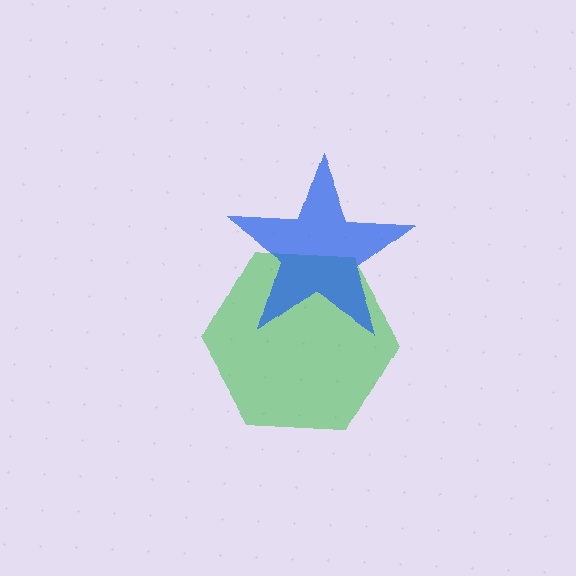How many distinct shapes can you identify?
There are 2 distinct shapes: a green hexagon, a blue star.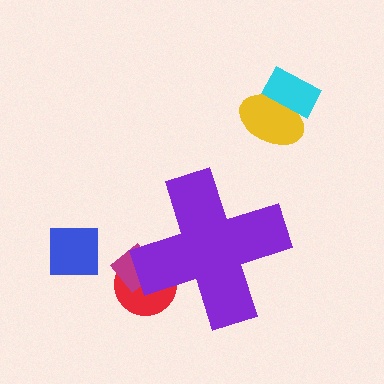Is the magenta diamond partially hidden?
Yes, the magenta diamond is partially hidden behind the purple cross.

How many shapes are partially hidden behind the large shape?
2 shapes are partially hidden.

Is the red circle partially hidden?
Yes, the red circle is partially hidden behind the purple cross.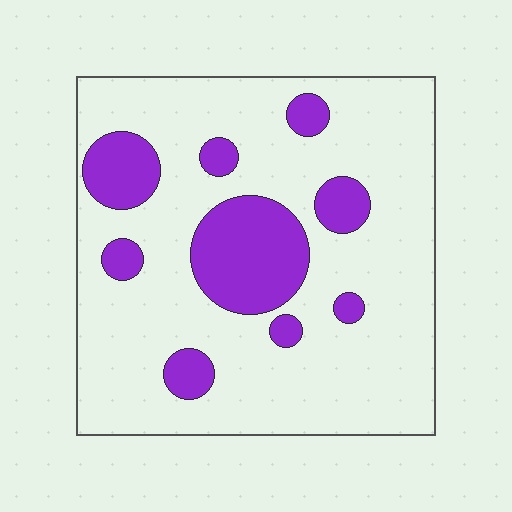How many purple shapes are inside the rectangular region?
9.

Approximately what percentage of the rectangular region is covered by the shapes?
Approximately 20%.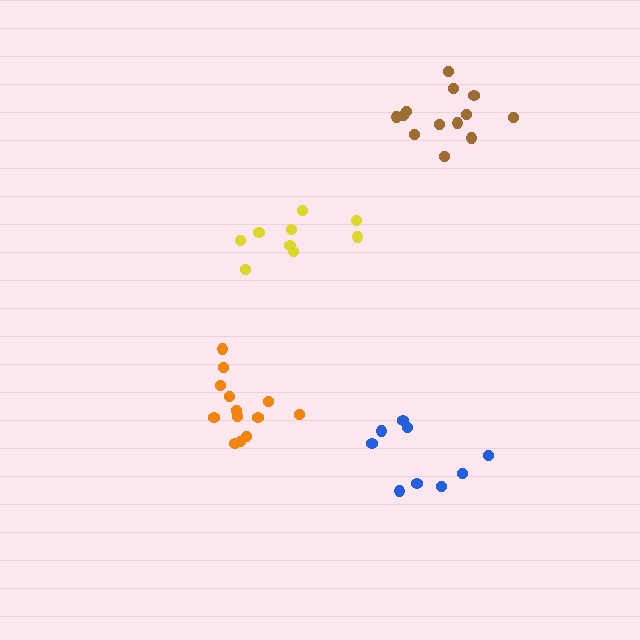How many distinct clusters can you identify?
There are 4 distinct clusters.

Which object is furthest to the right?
The brown cluster is rightmost.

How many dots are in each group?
Group 1: 13 dots, Group 2: 9 dots, Group 3: 13 dots, Group 4: 9 dots (44 total).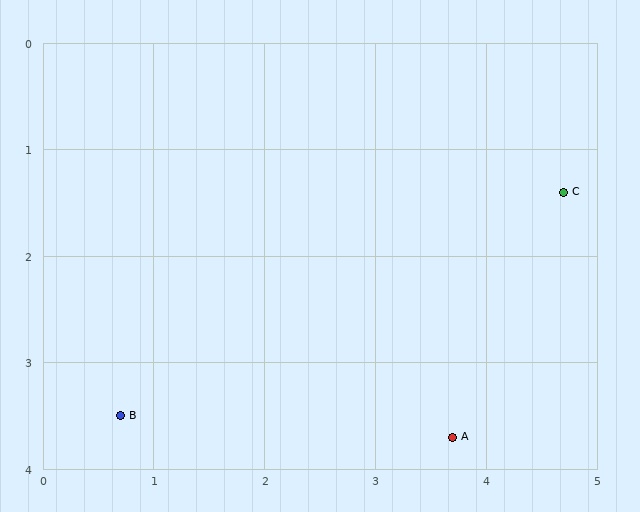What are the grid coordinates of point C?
Point C is at approximately (4.7, 1.4).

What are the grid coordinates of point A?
Point A is at approximately (3.7, 3.7).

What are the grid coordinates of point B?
Point B is at approximately (0.7, 3.5).